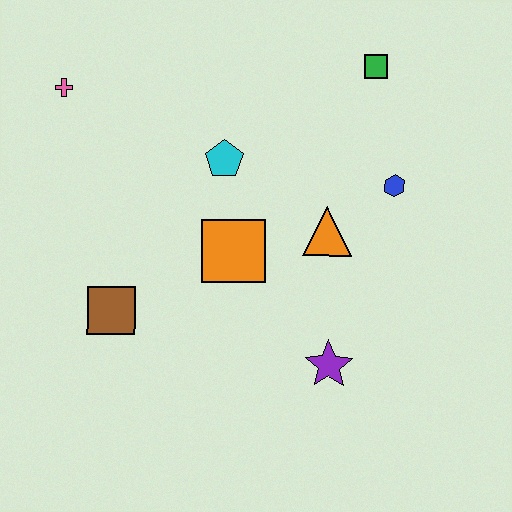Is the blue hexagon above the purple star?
Yes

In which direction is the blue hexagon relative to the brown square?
The blue hexagon is to the right of the brown square.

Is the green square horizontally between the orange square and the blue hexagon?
Yes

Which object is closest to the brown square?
The orange square is closest to the brown square.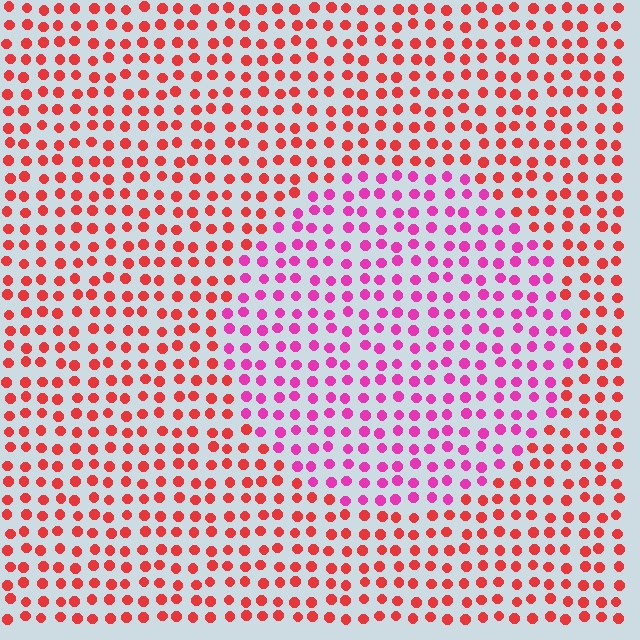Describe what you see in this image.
The image is filled with small red elements in a uniform arrangement. A circle-shaped region is visible where the elements are tinted to a slightly different hue, forming a subtle color boundary.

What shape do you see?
I see a circle.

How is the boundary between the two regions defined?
The boundary is defined purely by a slight shift in hue (about 42 degrees). Spacing, size, and orientation are identical on both sides.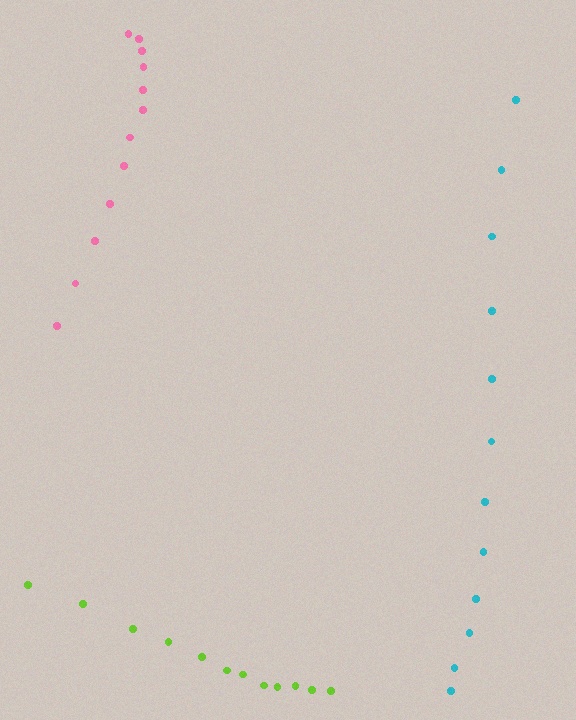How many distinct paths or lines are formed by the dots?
There are 3 distinct paths.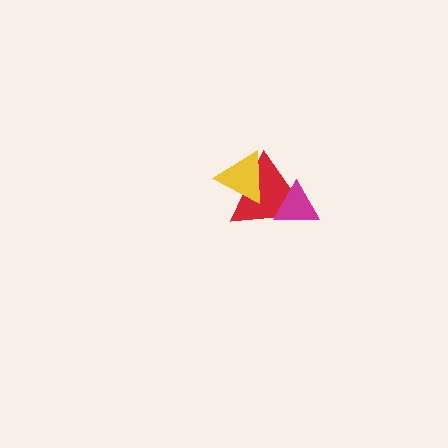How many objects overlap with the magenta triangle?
1 object overlaps with the magenta triangle.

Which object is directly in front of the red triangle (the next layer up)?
The magenta triangle is directly in front of the red triangle.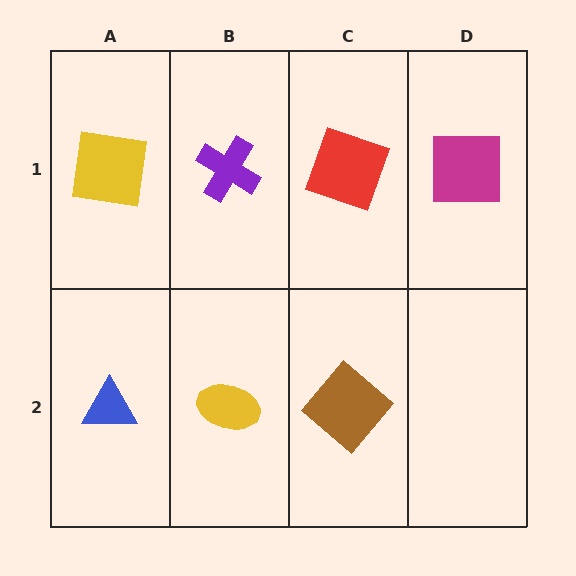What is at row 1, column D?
A magenta square.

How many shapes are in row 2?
3 shapes.